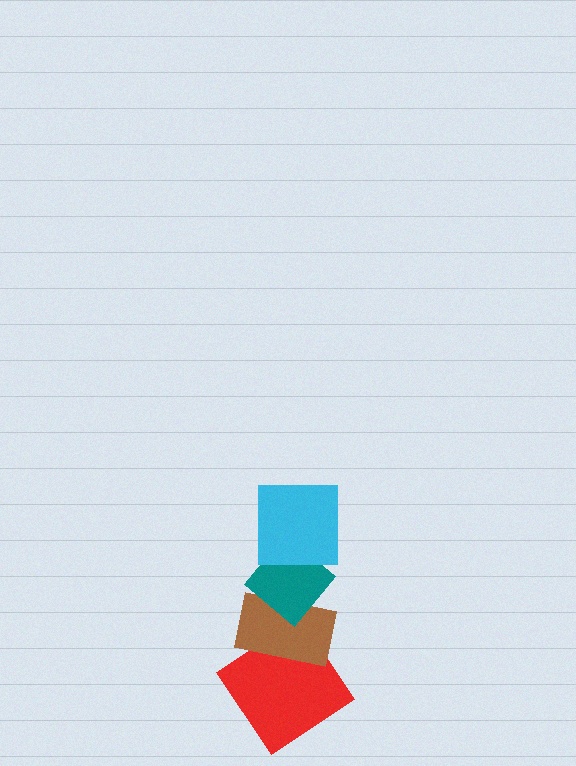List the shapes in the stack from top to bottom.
From top to bottom: the cyan square, the teal diamond, the brown rectangle, the red diamond.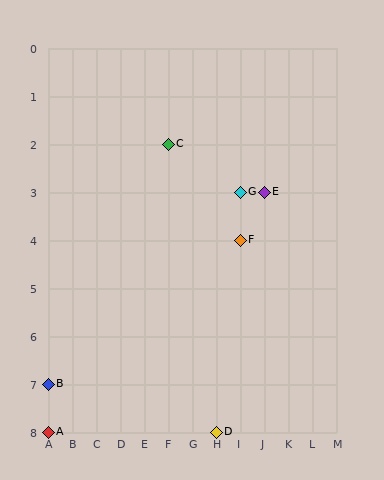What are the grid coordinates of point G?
Point G is at grid coordinates (I, 3).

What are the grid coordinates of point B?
Point B is at grid coordinates (A, 7).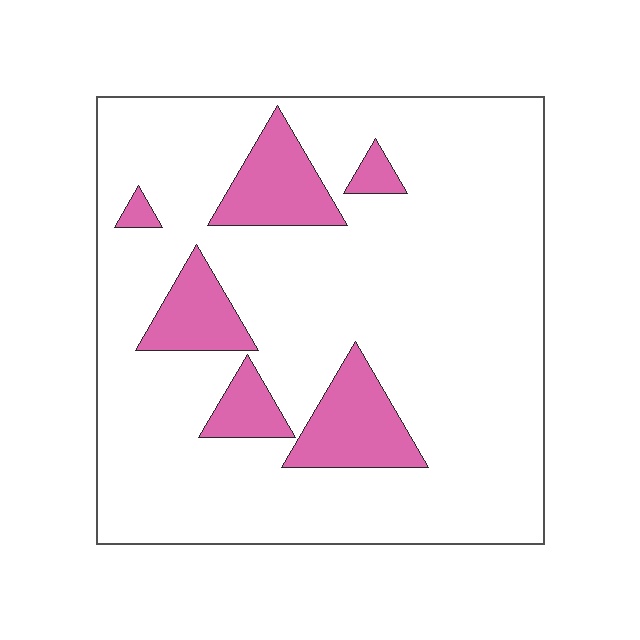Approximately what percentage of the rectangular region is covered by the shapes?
Approximately 15%.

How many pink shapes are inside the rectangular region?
6.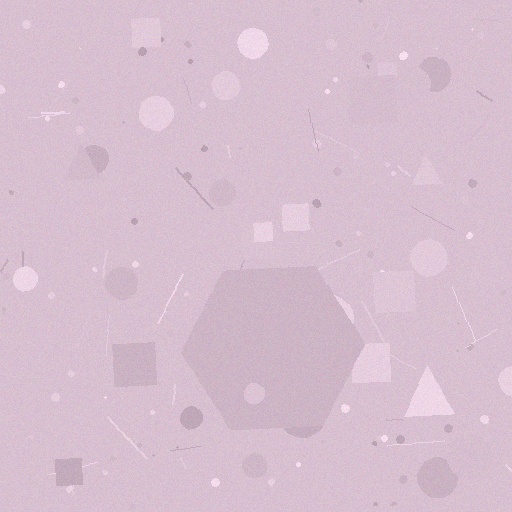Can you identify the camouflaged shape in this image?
The camouflaged shape is a hexagon.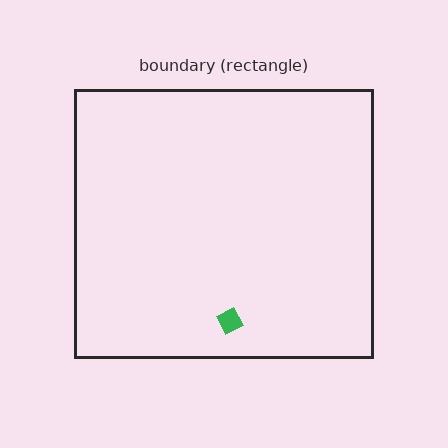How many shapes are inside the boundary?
1 inside, 0 outside.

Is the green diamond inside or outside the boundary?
Inside.